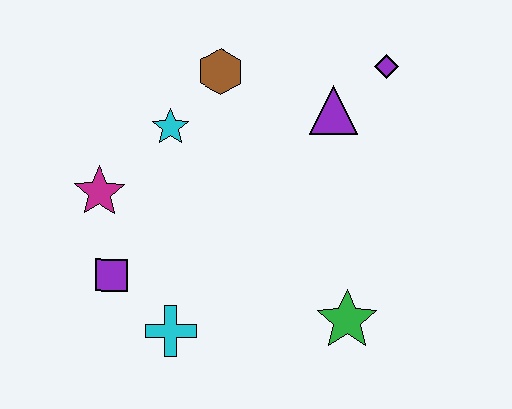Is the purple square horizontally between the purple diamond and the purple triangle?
No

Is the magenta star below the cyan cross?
No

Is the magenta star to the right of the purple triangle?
No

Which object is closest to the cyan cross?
The purple square is closest to the cyan cross.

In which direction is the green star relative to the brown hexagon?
The green star is below the brown hexagon.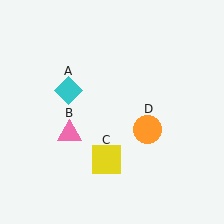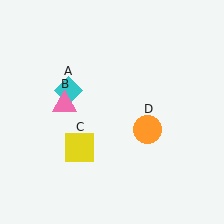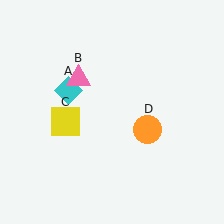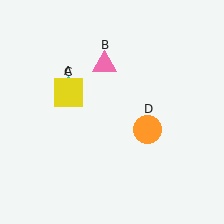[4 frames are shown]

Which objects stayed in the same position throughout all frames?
Cyan diamond (object A) and orange circle (object D) remained stationary.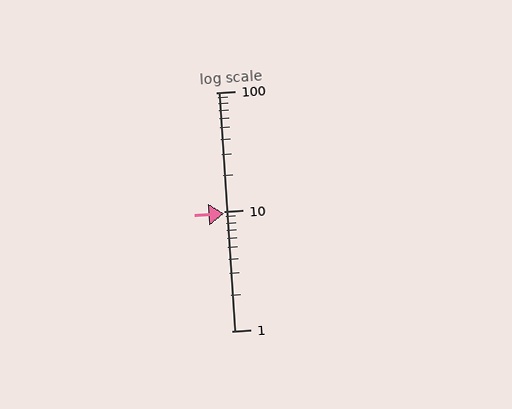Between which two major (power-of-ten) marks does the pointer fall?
The pointer is between 1 and 10.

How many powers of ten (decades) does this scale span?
The scale spans 2 decades, from 1 to 100.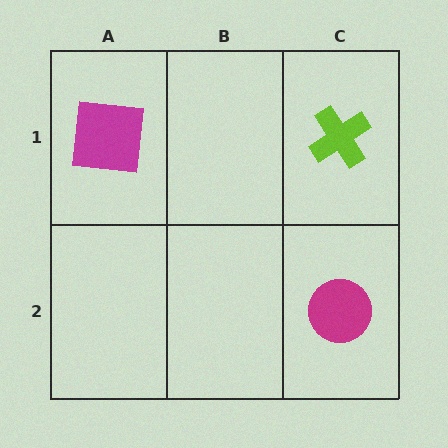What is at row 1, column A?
A magenta square.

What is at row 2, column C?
A magenta circle.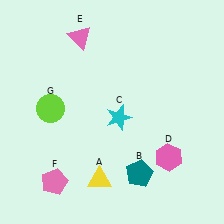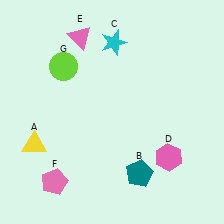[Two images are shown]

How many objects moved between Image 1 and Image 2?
3 objects moved between the two images.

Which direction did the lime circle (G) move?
The lime circle (G) moved up.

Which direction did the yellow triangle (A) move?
The yellow triangle (A) moved left.